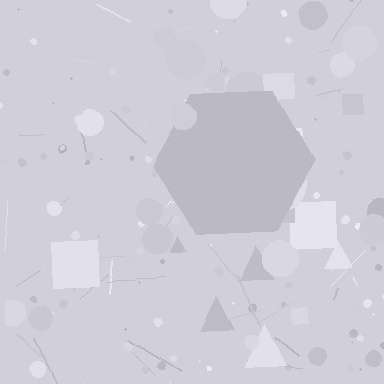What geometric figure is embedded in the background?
A hexagon is embedded in the background.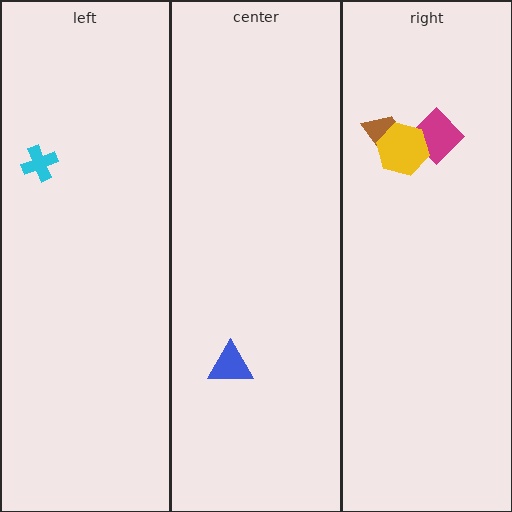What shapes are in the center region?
The blue triangle.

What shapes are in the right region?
The brown trapezoid, the magenta diamond, the yellow hexagon.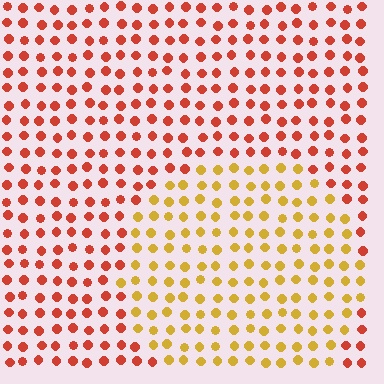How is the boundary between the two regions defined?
The boundary is defined purely by a slight shift in hue (about 42 degrees). Spacing, size, and orientation are identical on both sides.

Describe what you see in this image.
The image is filled with small red elements in a uniform arrangement. A circle-shaped region is visible where the elements are tinted to a slightly different hue, forming a subtle color boundary.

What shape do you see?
I see a circle.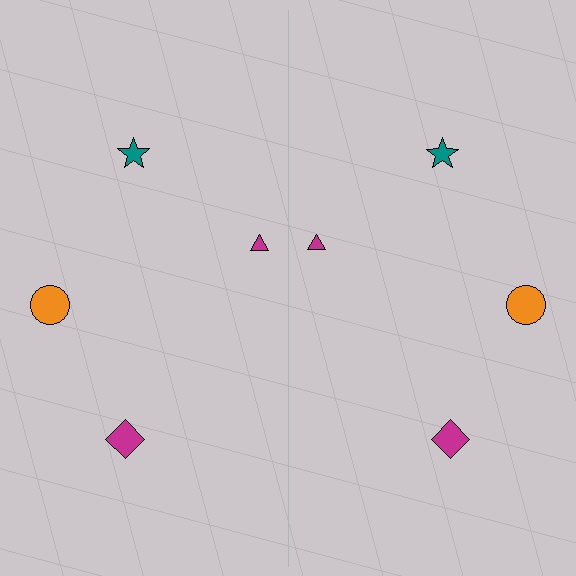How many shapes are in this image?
There are 8 shapes in this image.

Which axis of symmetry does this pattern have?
The pattern has a vertical axis of symmetry running through the center of the image.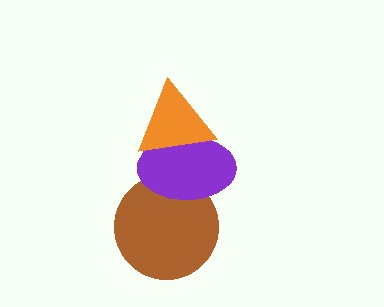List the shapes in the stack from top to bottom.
From top to bottom: the orange triangle, the purple ellipse, the brown circle.